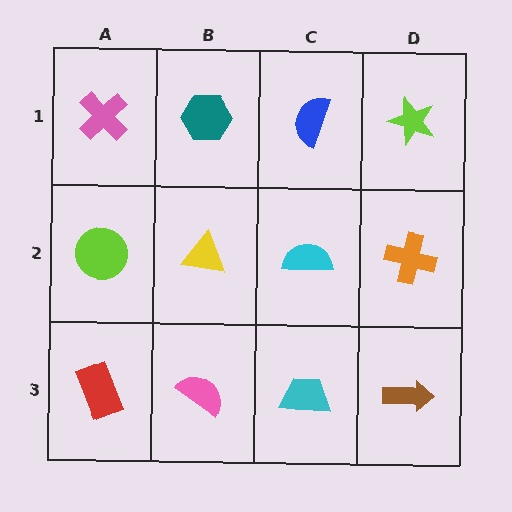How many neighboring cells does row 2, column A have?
3.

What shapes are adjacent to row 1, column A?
A lime circle (row 2, column A), a teal hexagon (row 1, column B).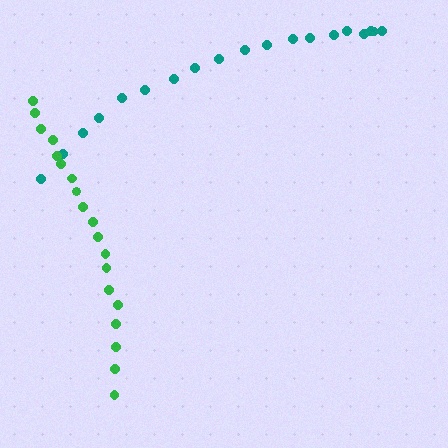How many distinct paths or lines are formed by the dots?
There are 2 distinct paths.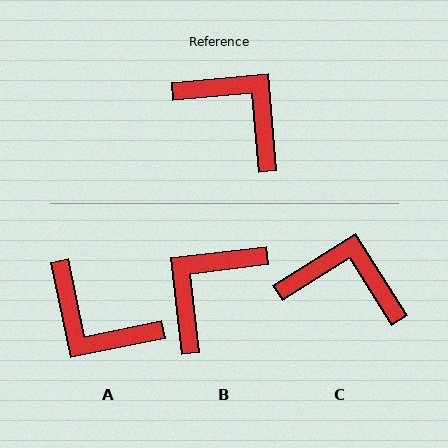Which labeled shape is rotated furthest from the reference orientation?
A, about 174 degrees away.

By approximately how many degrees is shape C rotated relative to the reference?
Approximately 27 degrees counter-clockwise.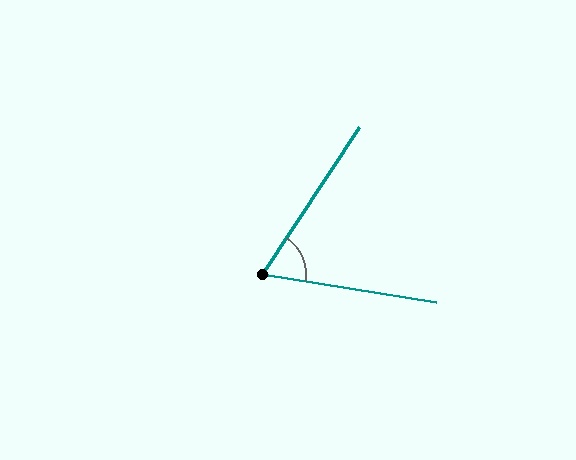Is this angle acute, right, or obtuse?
It is acute.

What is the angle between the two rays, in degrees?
Approximately 66 degrees.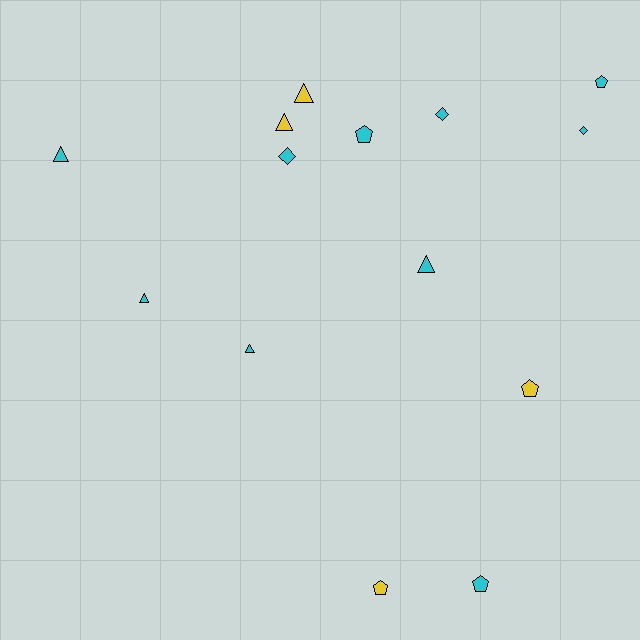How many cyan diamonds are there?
There are 3 cyan diamonds.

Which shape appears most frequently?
Triangle, with 6 objects.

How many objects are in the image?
There are 14 objects.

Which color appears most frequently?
Cyan, with 10 objects.